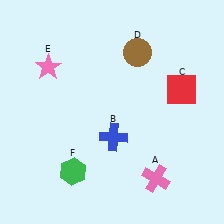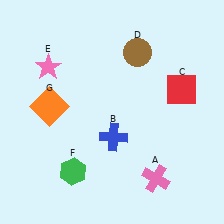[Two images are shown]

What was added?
An orange square (G) was added in Image 2.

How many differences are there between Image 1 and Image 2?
There is 1 difference between the two images.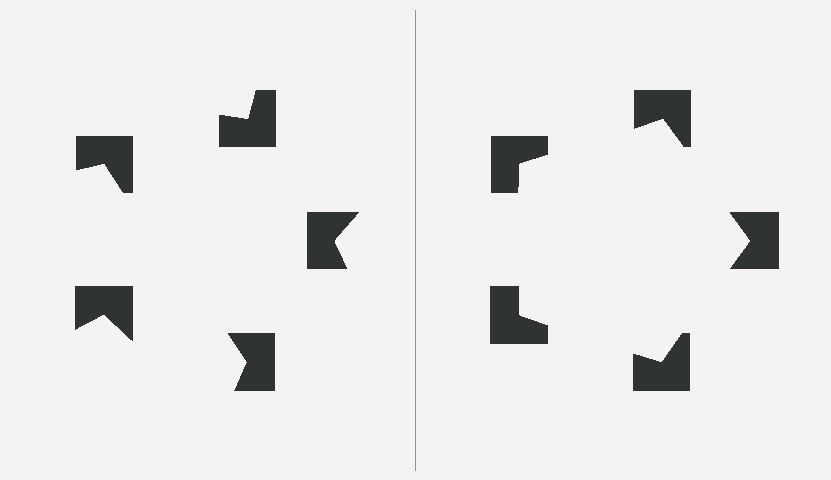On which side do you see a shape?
An illusory pentagon appears on the right side. On the left side the wedge cuts are rotated, so no coherent shape forms.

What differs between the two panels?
The notched squares are positioned identically on both sides; only the wedge orientations differ. On the right they align to a pentagon; on the left they are misaligned.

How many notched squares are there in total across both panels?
10 — 5 on each side.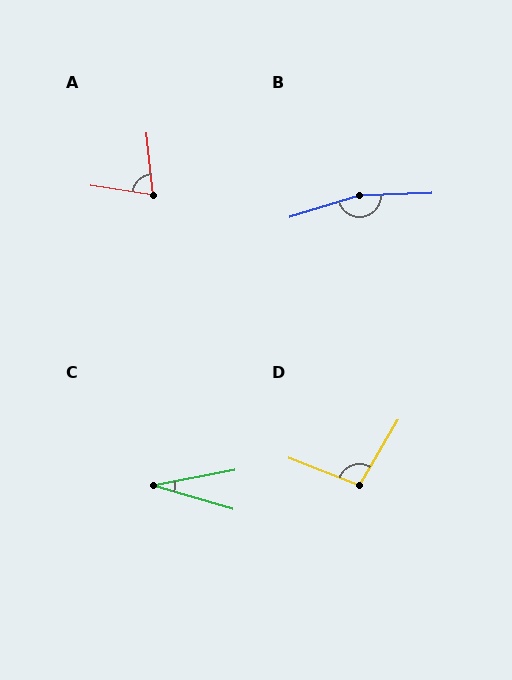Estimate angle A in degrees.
Approximately 76 degrees.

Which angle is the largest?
B, at approximately 165 degrees.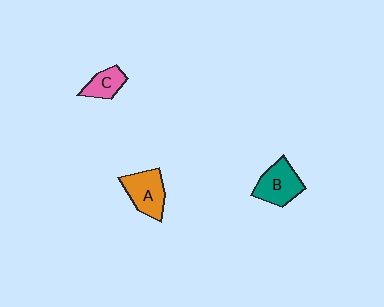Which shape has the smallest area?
Shape C (pink).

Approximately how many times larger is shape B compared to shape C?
Approximately 1.6 times.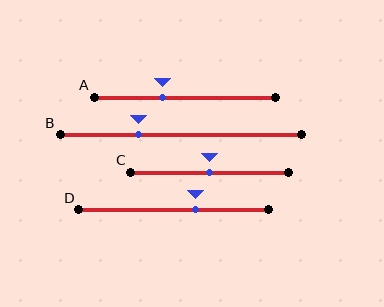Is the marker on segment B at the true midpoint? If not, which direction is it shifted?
No, the marker on segment B is shifted to the left by about 17% of the segment length.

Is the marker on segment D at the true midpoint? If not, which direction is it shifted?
No, the marker on segment D is shifted to the right by about 11% of the segment length.